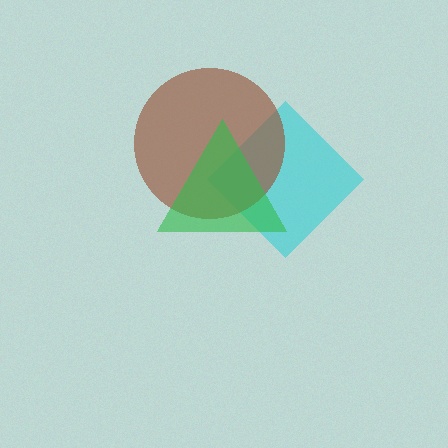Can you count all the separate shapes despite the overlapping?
Yes, there are 3 separate shapes.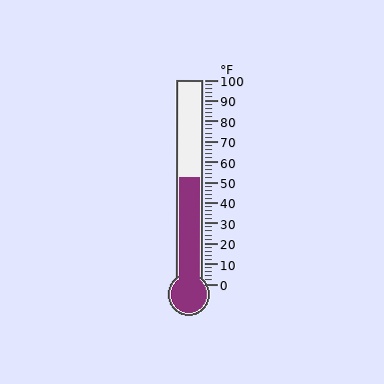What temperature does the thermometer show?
The thermometer shows approximately 52°F.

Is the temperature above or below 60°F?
The temperature is below 60°F.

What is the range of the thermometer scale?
The thermometer scale ranges from 0°F to 100°F.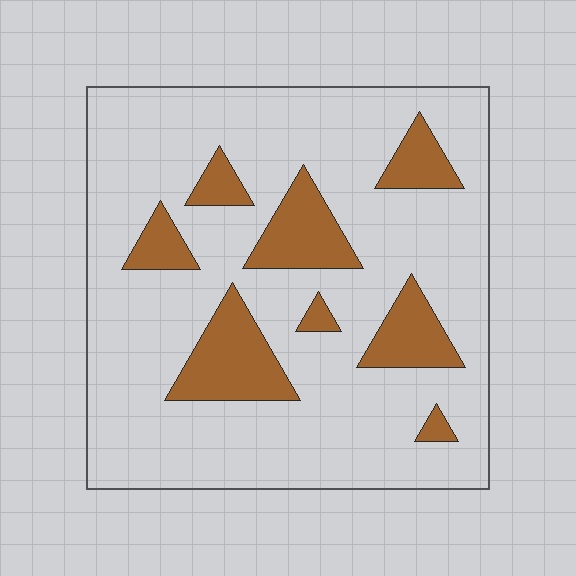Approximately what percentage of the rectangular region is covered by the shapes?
Approximately 20%.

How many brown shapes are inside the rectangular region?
8.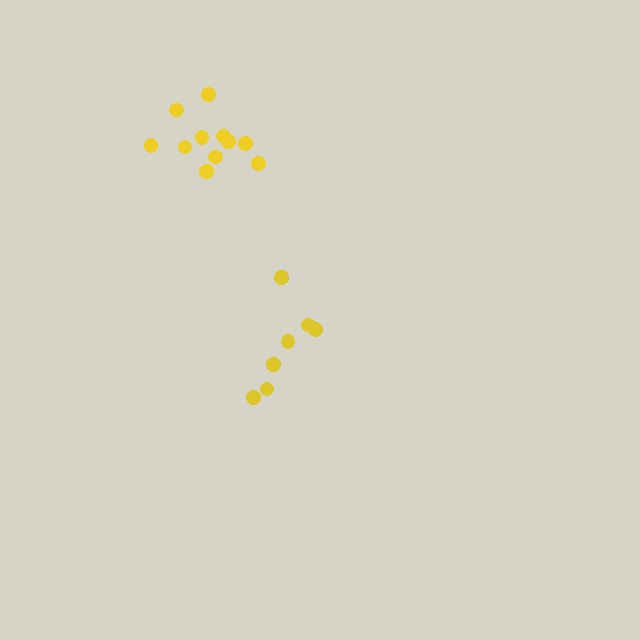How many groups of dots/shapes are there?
There are 2 groups.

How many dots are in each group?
Group 1: 11 dots, Group 2: 7 dots (18 total).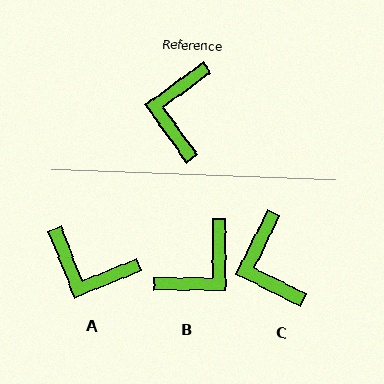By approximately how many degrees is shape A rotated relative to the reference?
Approximately 76 degrees counter-clockwise.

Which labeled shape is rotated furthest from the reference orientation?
B, about 144 degrees away.